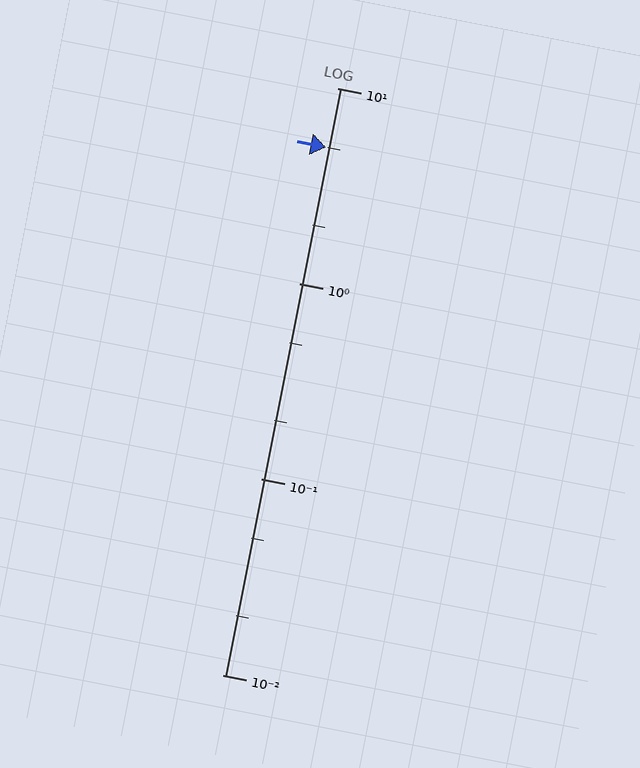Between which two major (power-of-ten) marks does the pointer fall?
The pointer is between 1 and 10.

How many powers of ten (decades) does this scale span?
The scale spans 3 decades, from 0.01 to 10.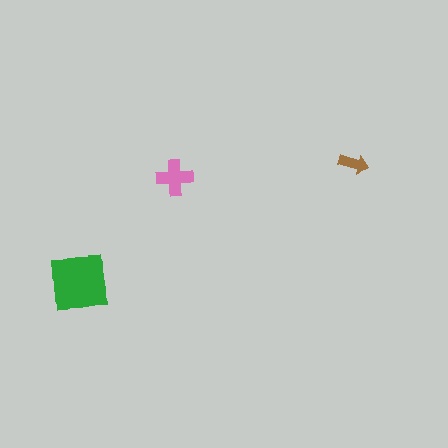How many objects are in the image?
There are 3 objects in the image.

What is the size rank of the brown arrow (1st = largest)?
3rd.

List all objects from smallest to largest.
The brown arrow, the pink cross, the green square.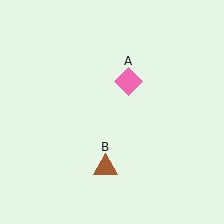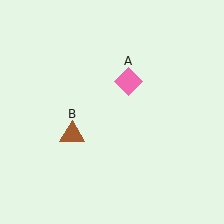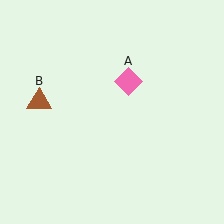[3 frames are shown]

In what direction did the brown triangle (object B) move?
The brown triangle (object B) moved up and to the left.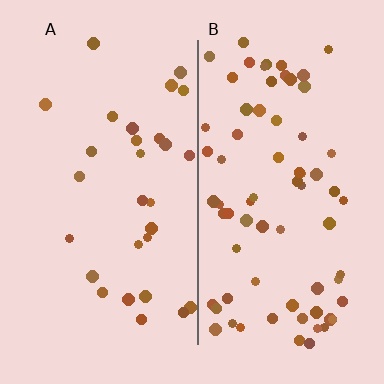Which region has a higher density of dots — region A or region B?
B (the right).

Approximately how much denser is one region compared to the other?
Approximately 2.5× — region B over region A.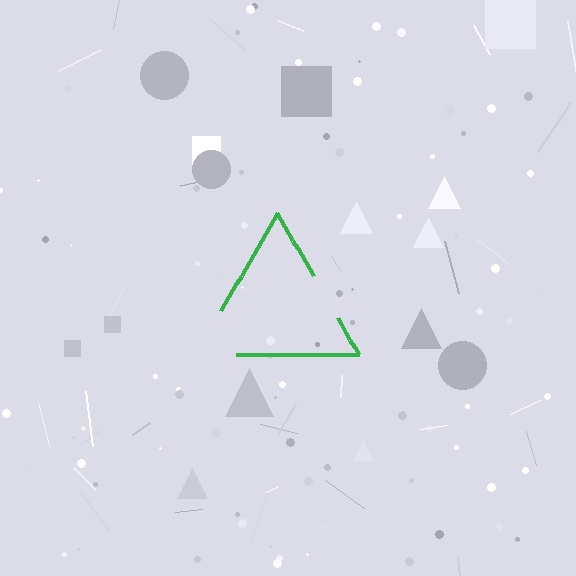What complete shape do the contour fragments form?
The contour fragments form a triangle.